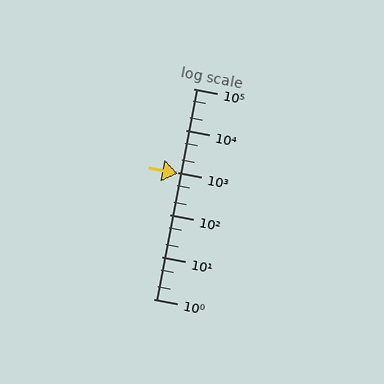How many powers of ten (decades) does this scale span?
The scale spans 5 decades, from 1 to 100000.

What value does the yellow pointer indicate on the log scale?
The pointer indicates approximately 930.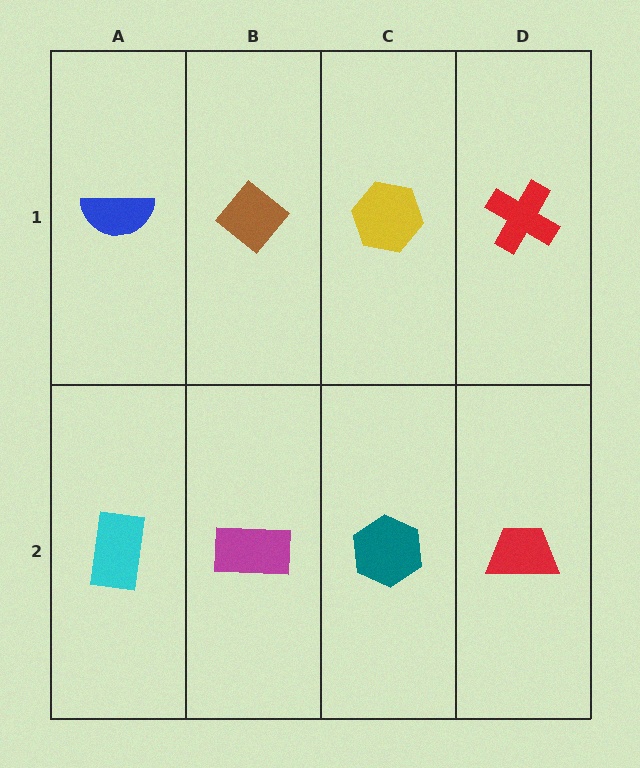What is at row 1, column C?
A yellow hexagon.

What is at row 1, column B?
A brown diamond.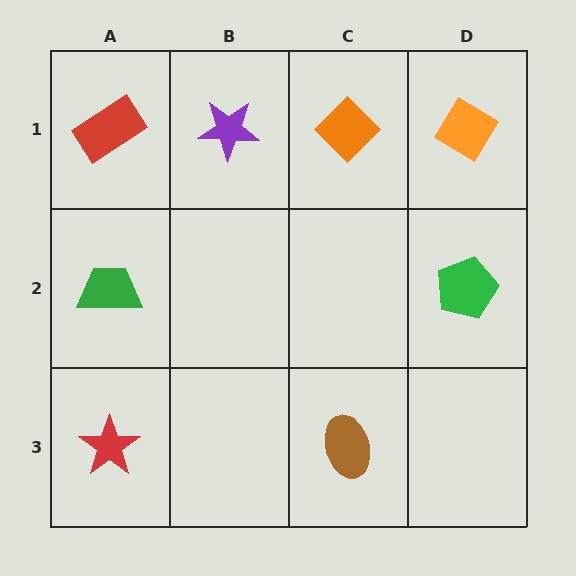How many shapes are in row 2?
2 shapes.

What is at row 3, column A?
A red star.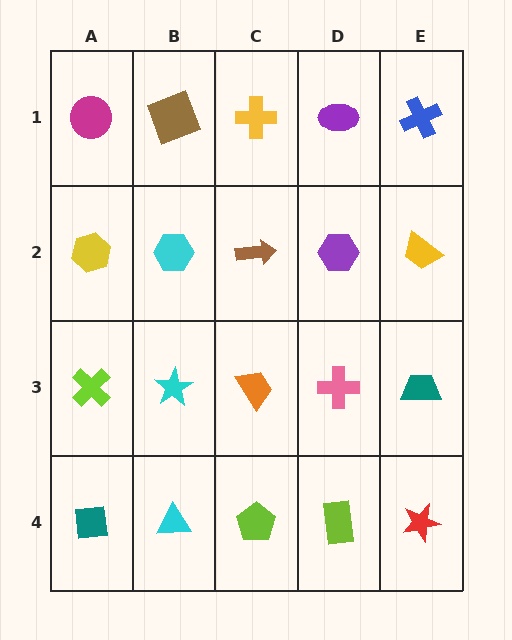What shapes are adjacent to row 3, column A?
A yellow hexagon (row 2, column A), a teal square (row 4, column A), a cyan star (row 3, column B).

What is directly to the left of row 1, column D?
A yellow cross.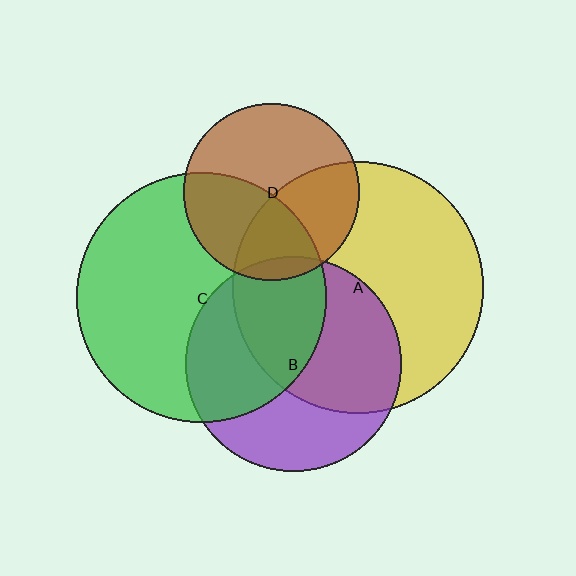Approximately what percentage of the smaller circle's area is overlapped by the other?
Approximately 25%.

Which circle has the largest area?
Circle A (yellow).